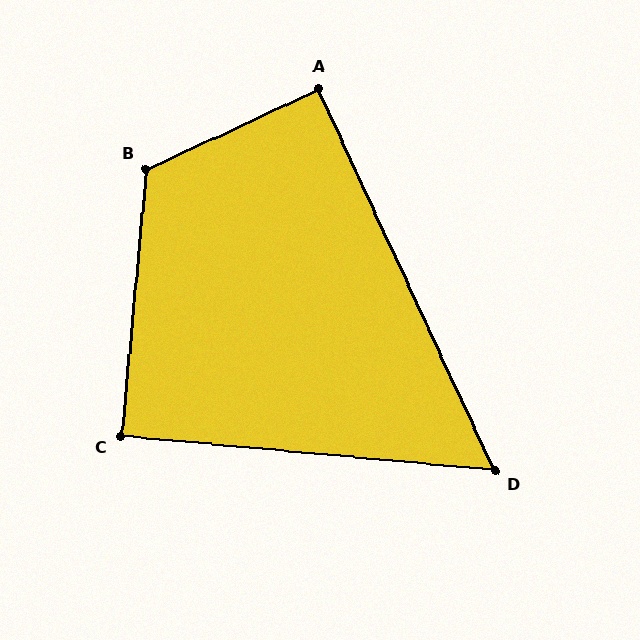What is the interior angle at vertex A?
Approximately 90 degrees (approximately right).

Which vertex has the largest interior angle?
B, at approximately 120 degrees.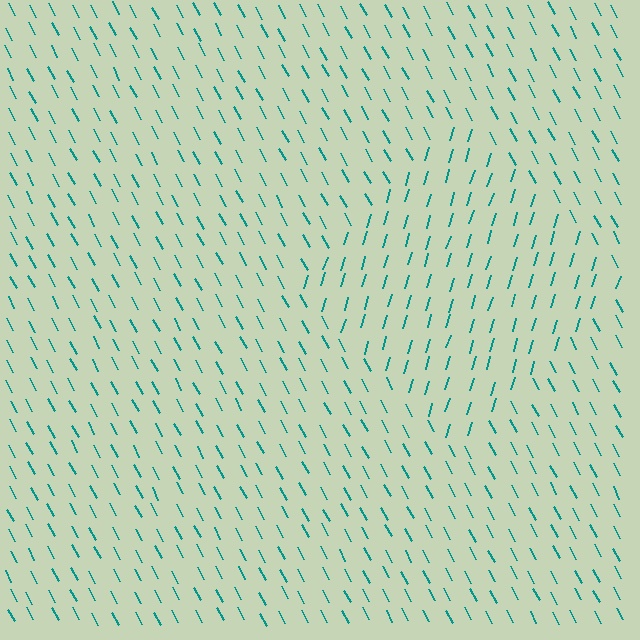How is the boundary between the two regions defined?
The boundary is defined purely by a change in line orientation (approximately 45 degrees difference). All lines are the same color and thickness.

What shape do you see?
I see a diamond.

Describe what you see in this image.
The image is filled with small teal line segments. A diamond region in the image has lines oriented differently from the surrounding lines, creating a visible texture boundary.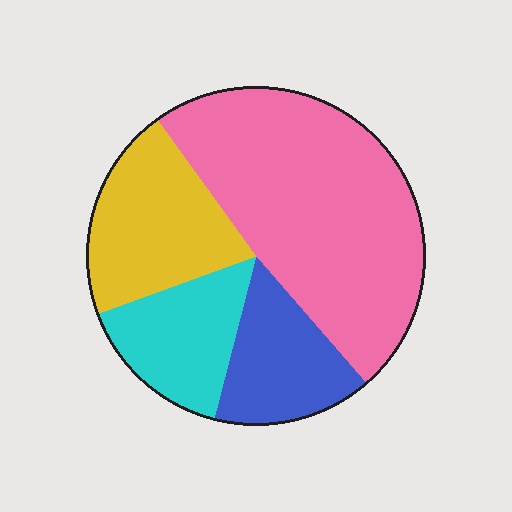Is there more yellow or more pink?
Pink.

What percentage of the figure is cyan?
Cyan covers 15% of the figure.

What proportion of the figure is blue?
Blue takes up about one sixth (1/6) of the figure.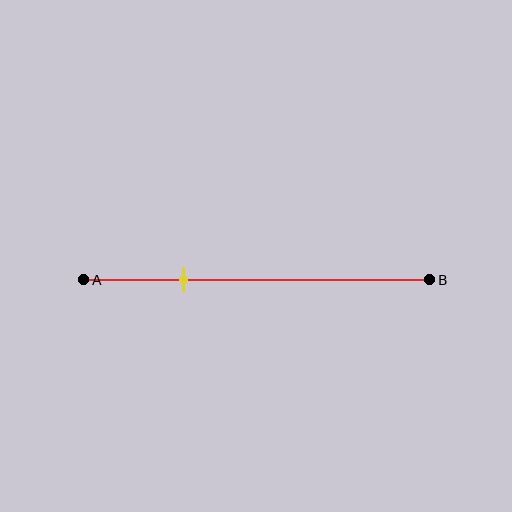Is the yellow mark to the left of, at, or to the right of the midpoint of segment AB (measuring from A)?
The yellow mark is to the left of the midpoint of segment AB.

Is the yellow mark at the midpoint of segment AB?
No, the mark is at about 30% from A, not at the 50% midpoint.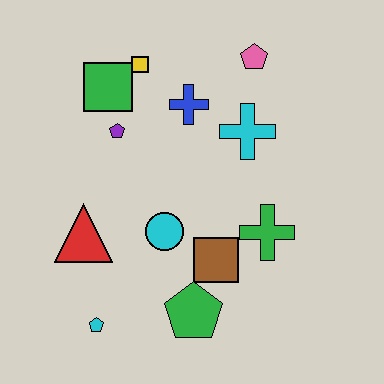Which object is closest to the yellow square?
The green square is closest to the yellow square.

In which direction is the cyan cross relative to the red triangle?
The cyan cross is to the right of the red triangle.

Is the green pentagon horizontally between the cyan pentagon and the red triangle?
No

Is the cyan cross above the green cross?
Yes